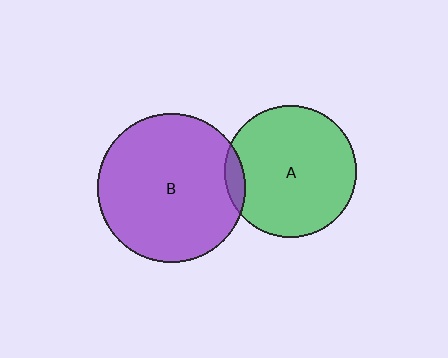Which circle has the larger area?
Circle B (purple).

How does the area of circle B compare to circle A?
Approximately 1.3 times.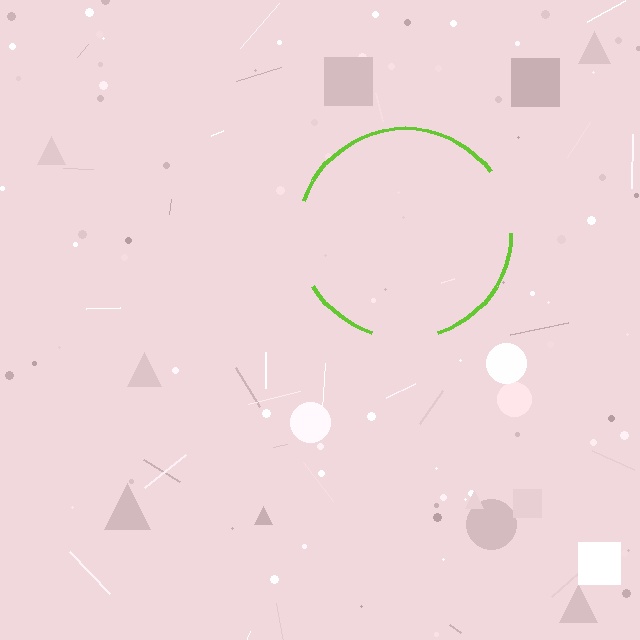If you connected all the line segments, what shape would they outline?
They would outline a circle.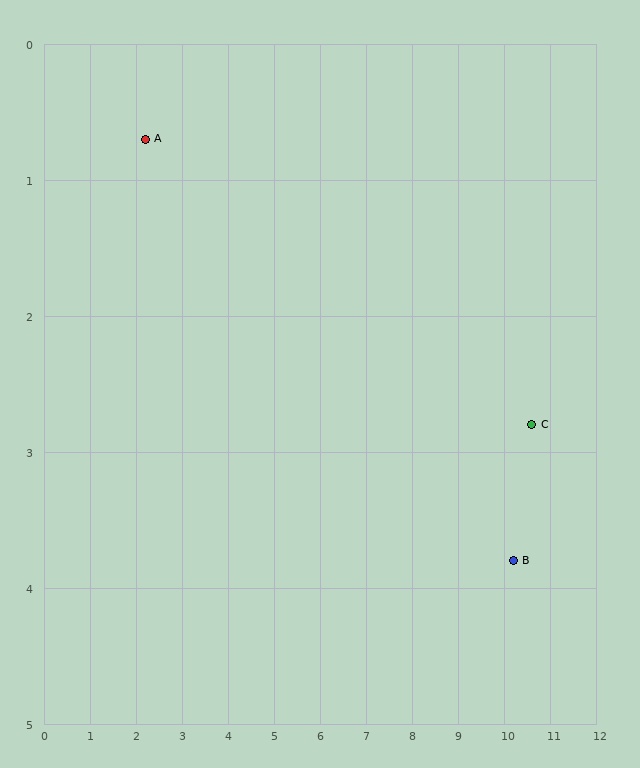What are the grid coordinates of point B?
Point B is at approximately (10.2, 3.8).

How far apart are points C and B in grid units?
Points C and B are about 1.1 grid units apart.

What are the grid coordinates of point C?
Point C is at approximately (10.6, 2.8).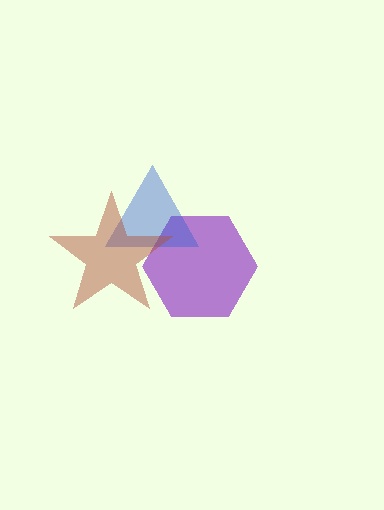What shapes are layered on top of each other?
The layered shapes are: a purple hexagon, a blue triangle, a brown star.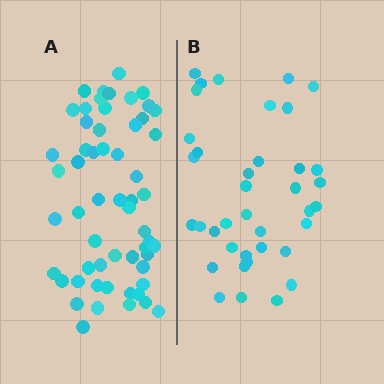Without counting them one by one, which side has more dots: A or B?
Region A (the left region) has more dots.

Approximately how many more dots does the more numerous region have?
Region A has approximately 20 more dots than region B.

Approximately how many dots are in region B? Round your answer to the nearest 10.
About 40 dots. (The exact count is 38, which rounds to 40.)